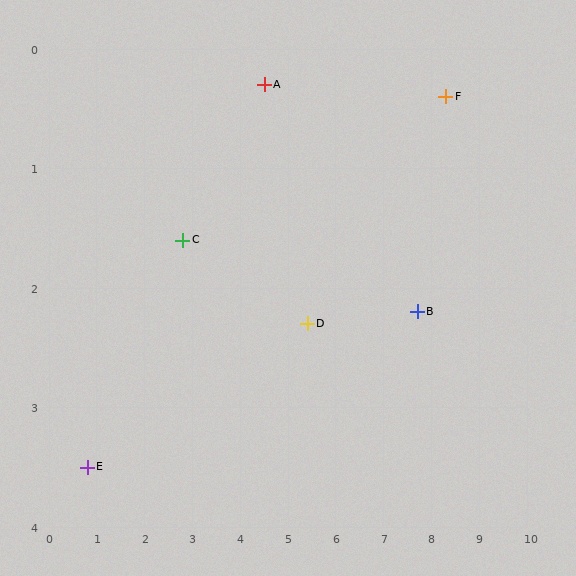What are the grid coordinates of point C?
Point C is at approximately (2.8, 1.6).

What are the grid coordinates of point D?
Point D is at approximately (5.4, 2.3).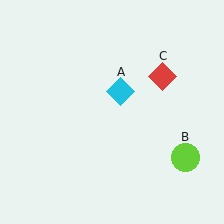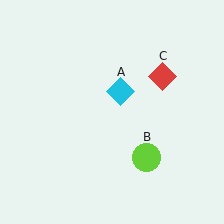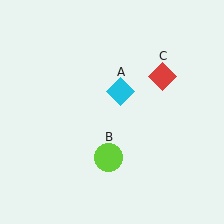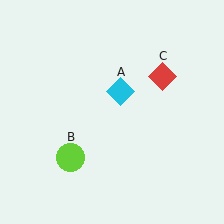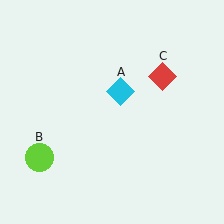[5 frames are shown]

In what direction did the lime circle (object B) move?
The lime circle (object B) moved left.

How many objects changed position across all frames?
1 object changed position: lime circle (object B).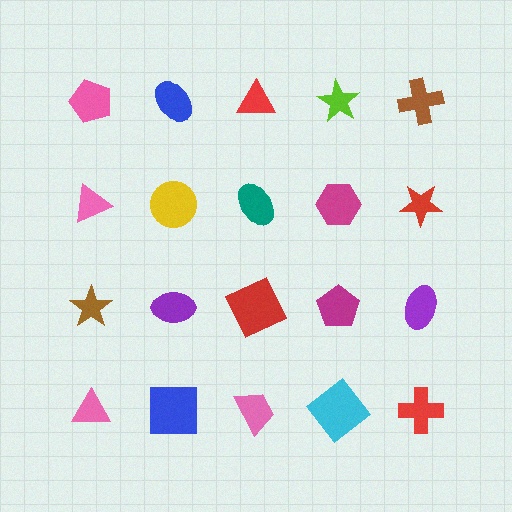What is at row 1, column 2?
A blue ellipse.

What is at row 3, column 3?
A red square.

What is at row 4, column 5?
A red cross.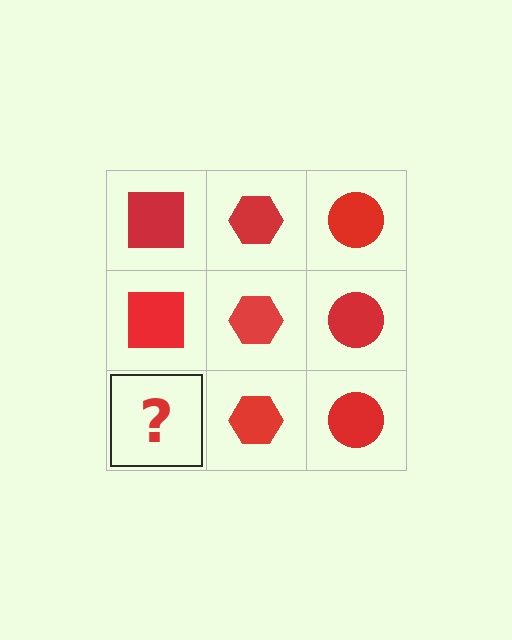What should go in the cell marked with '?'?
The missing cell should contain a red square.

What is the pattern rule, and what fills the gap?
The rule is that each column has a consistent shape. The gap should be filled with a red square.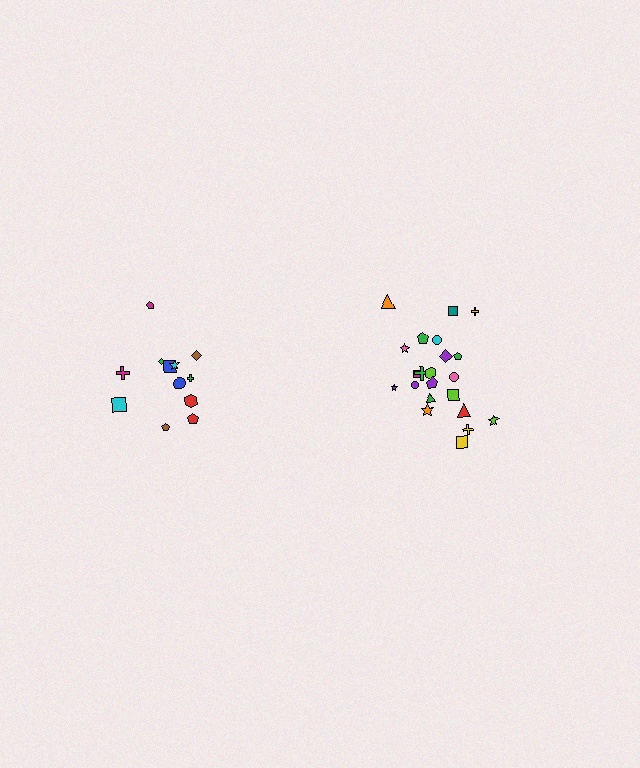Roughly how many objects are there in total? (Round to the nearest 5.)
Roughly 35 objects in total.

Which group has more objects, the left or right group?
The right group.